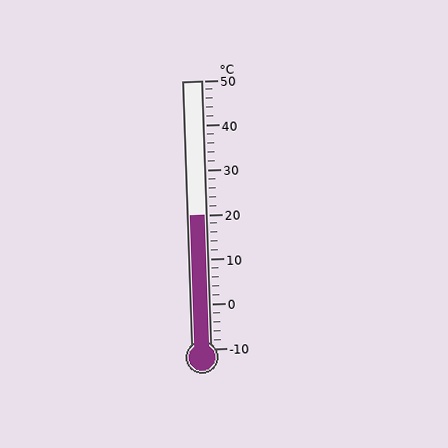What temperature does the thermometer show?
The thermometer shows approximately 20°C.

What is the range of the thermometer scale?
The thermometer scale ranges from -10°C to 50°C.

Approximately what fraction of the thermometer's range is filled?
The thermometer is filled to approximately 50% of its range.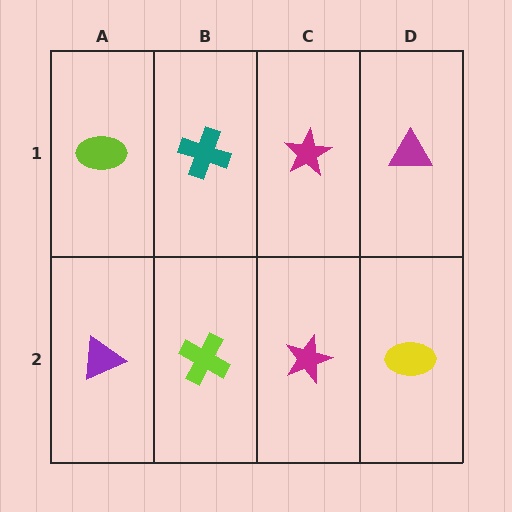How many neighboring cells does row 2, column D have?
2.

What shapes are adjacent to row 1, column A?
A purple triangle (row 2, column A), a teal cross (row 1, column B).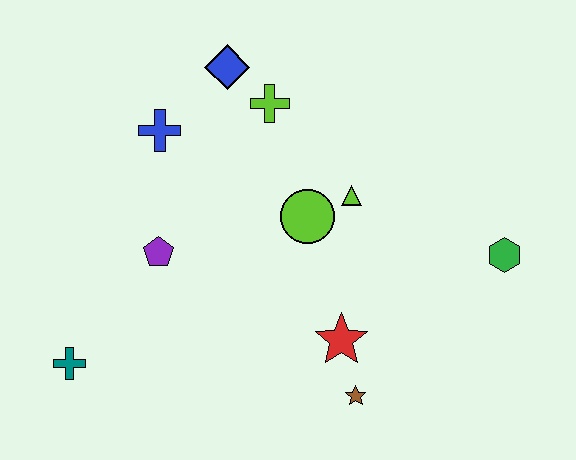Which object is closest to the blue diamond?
The lime cross is closest to the blue diamond.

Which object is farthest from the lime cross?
The teal cross is farthest from the lime cross.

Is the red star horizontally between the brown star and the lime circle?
Yes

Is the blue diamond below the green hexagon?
No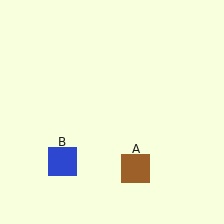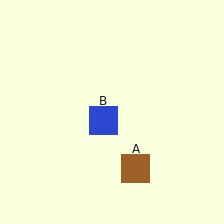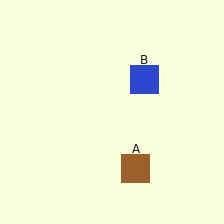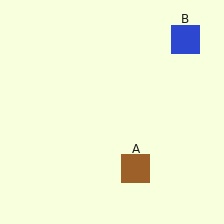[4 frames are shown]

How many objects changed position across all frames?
1 object changed position: blue square (object B).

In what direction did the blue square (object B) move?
The blue square (object B) moved up and to the right.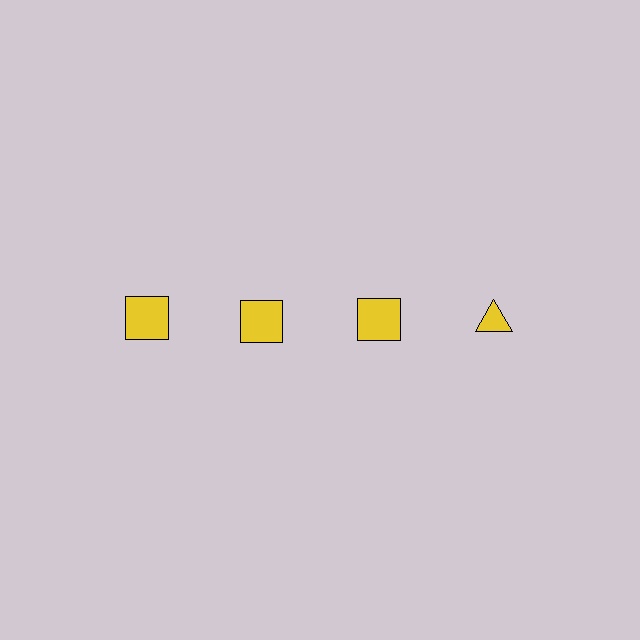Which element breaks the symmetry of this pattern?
The yellow triangle in the top row, second from right column breaks the symmetry. All other shapes are yellow squares.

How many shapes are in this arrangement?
There are 4 shapes arranged in a grid pattern.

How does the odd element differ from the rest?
It has a different shape: triangle instead of square.